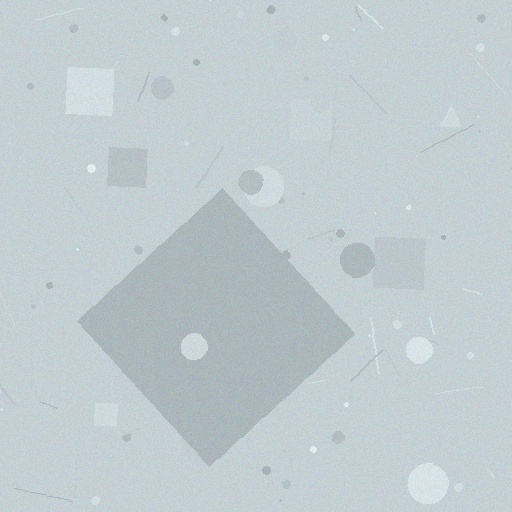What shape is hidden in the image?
A diamond is hidden in the image.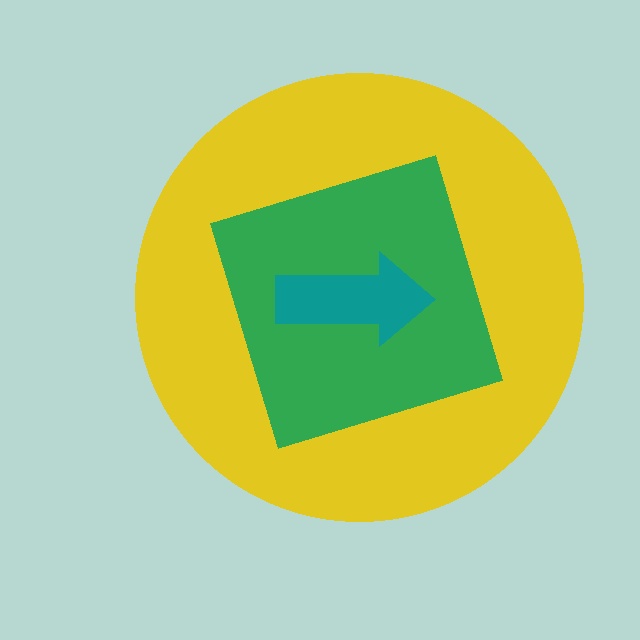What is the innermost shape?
The teal arrow.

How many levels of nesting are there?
3.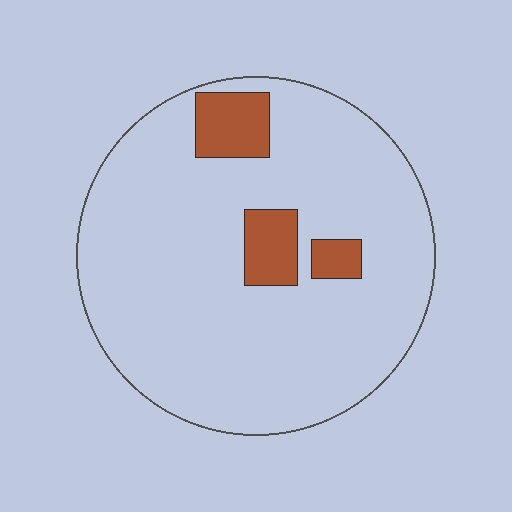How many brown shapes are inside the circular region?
3.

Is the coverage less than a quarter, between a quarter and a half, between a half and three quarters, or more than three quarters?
Less than a quarter.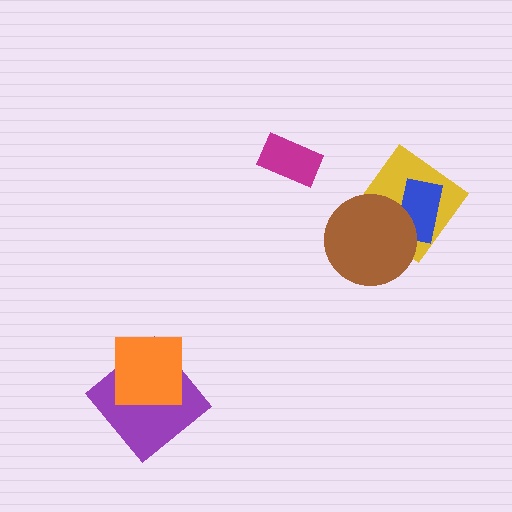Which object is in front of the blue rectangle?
The brown circle is in front of the blue rectangle.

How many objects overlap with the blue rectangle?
2 objects overlap with the blue rectangle.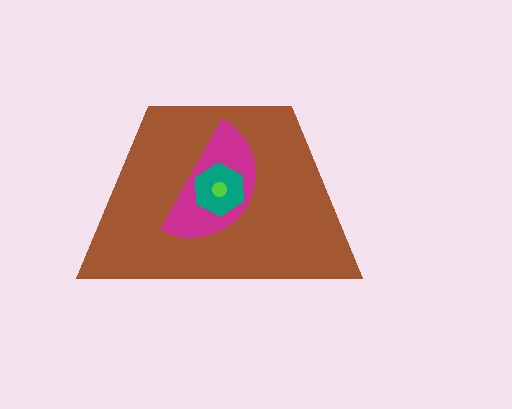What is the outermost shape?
The brown trapezoid.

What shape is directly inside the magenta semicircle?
The teal hexagon.